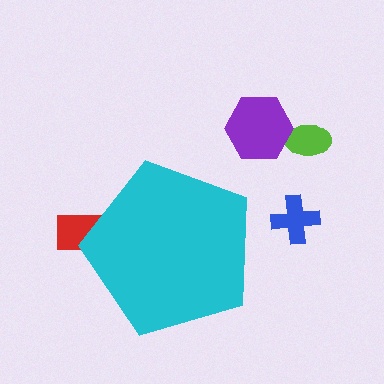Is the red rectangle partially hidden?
Yes, the red rectangle is partially hidden behind the cyan pentagon.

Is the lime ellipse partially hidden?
No, the lime ellipse is fully visible.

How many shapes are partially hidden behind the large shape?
1 shape is partially hidden.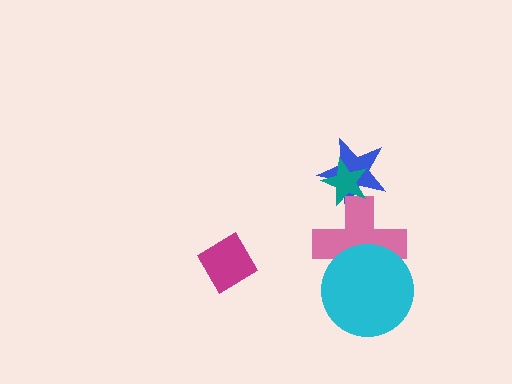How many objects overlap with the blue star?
2 objects overlap with the blue star.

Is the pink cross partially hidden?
Yes, it is partially covered by another shape.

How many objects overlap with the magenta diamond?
0 objects overlap with the magenta diamond.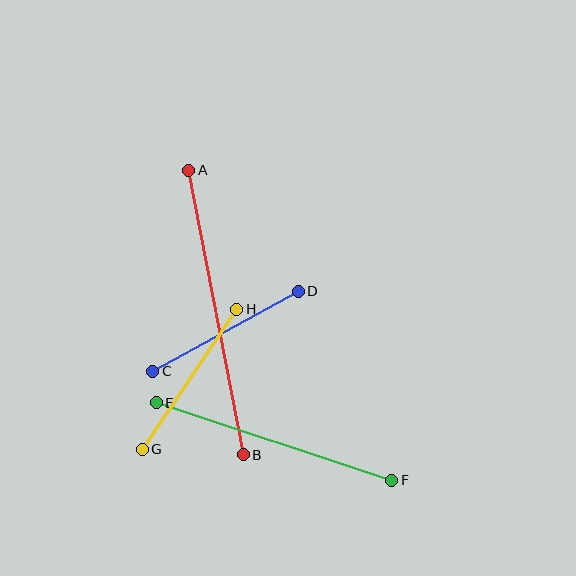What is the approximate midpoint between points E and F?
The midpoint is at approximately (274, 441) pixels.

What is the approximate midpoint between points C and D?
The midpoint is at approximately (225, 331) pixels.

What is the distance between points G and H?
The distance is approximately 169 pixels.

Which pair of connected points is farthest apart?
Points A and B are farthest apart.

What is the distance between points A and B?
The distance is approximately 289 pixels.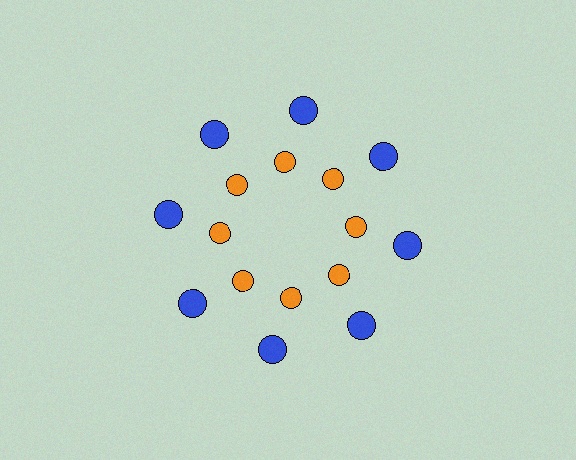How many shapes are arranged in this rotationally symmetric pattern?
There are 16 shapes, arranged in 8 groups of 2.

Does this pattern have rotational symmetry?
Yes, this pattern has 8-fold rotational symmetry. It looks the same after rotating 45 degrees around the center.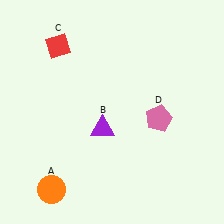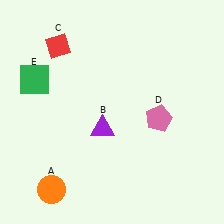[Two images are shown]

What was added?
A green square (E) was added in Image 2.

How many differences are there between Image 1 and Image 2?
There is 1 difference between the two images.